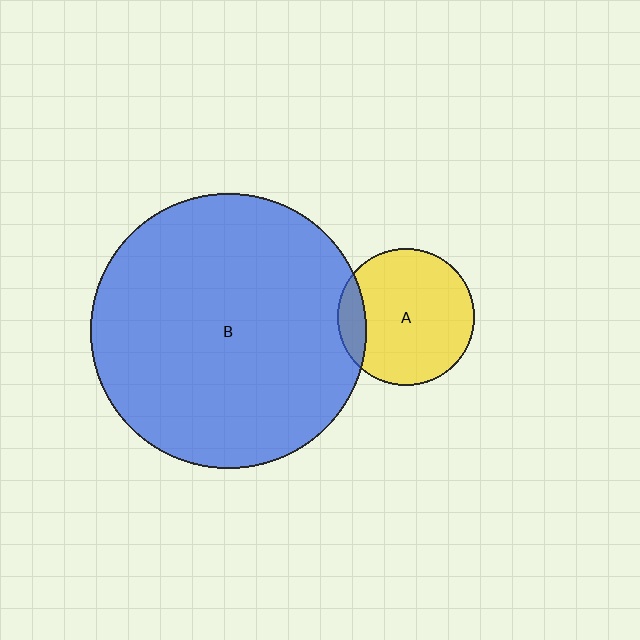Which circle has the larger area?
Circle B (blue).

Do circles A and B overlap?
Yes.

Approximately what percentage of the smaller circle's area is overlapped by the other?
Approximately 15%.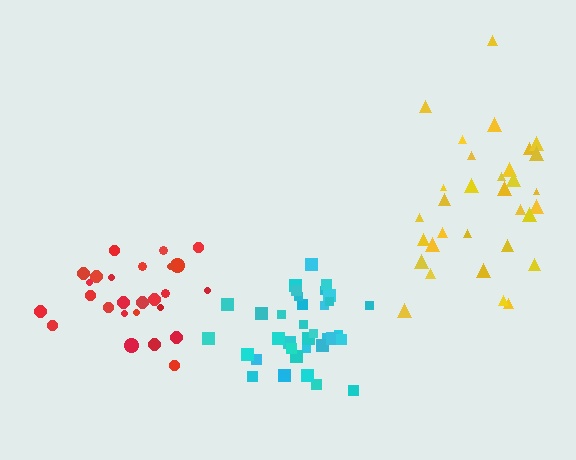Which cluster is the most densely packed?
Cyan.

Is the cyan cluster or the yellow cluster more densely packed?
Cyan.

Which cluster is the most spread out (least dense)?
Yellow.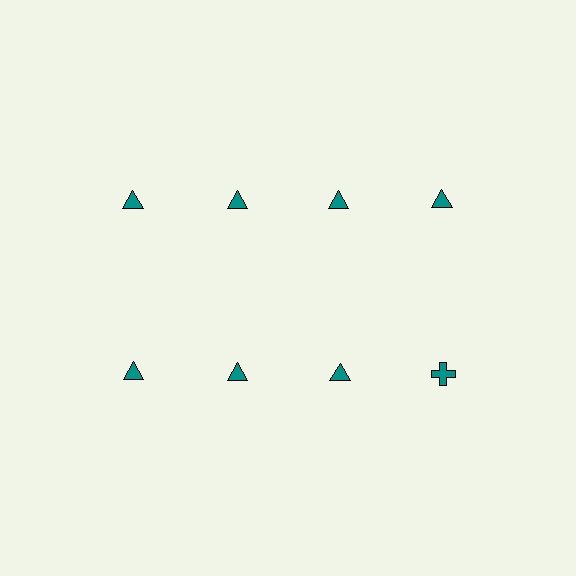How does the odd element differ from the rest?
It has a different shape: cross instead of triangle.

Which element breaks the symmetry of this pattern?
The teal cross in the second row, second from right column breaks the symmetry. All other shapes are teal triangles.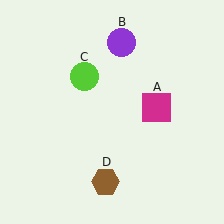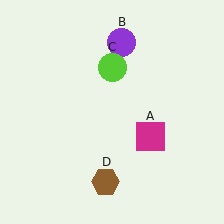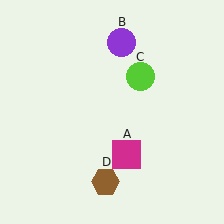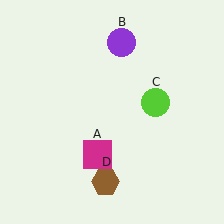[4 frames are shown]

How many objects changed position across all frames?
2 objects changed position: magenta square (object A), lime circle (object C).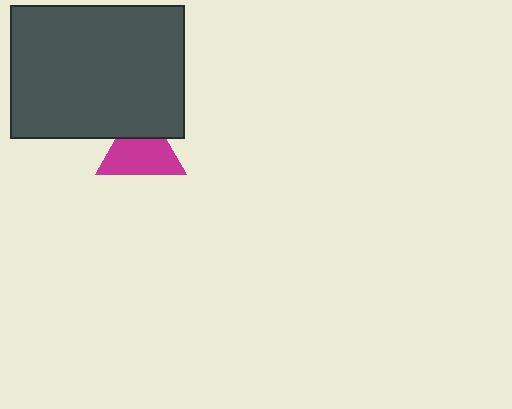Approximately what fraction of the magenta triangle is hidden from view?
Roughly 31% of the magenta triangle is hidden behind the dark gray rectangle.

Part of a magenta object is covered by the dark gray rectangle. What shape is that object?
It is a triangle.